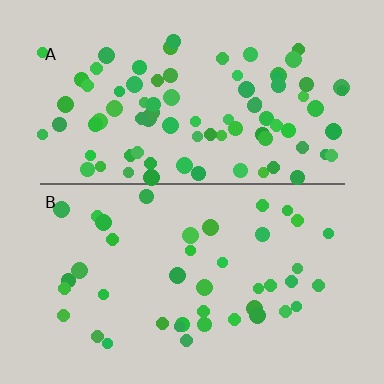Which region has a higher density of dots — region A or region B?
A (the top).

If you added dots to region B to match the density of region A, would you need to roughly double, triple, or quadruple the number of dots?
Approximately double.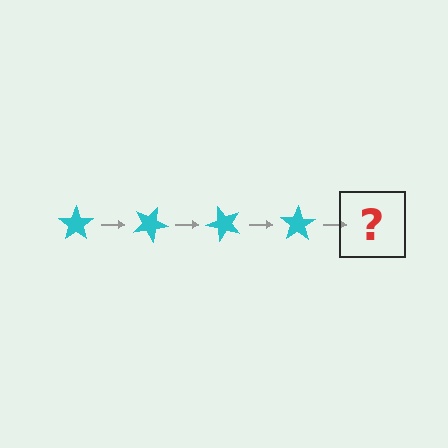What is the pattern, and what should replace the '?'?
The pattern is that the star rotates 25 degrees each step. The '?' should be a cyan star rotated 100 degrees.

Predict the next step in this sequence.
The next step is a cyan star rotated 100 degrees.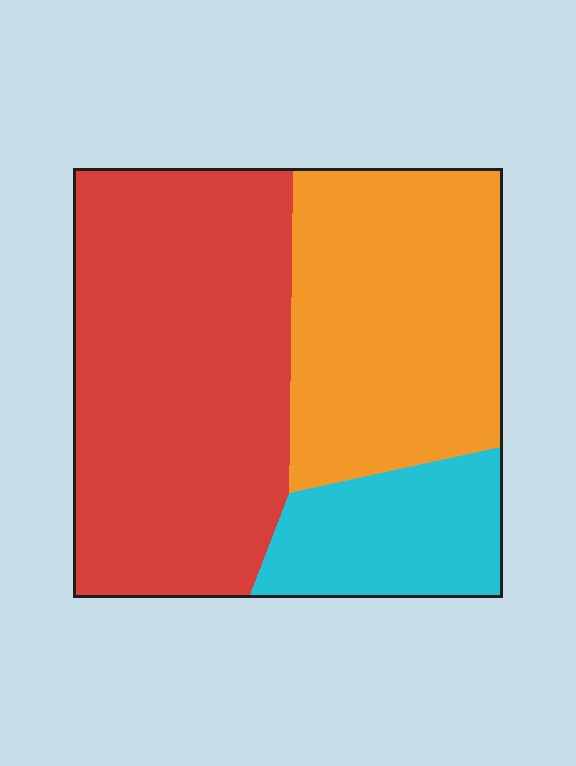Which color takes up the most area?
Red, at roughly 50%.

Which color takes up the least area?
Cyan, at roughly 15%.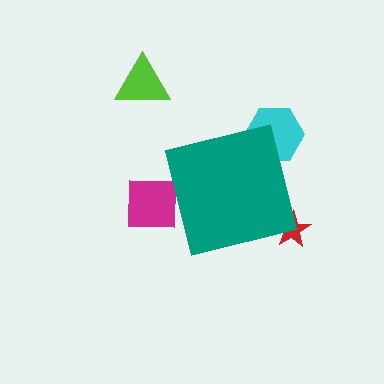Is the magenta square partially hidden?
Yes, the magenta square is partially hidden behind the teal square.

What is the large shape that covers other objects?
A teal square.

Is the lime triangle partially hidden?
No, the lime triangle is fully visible.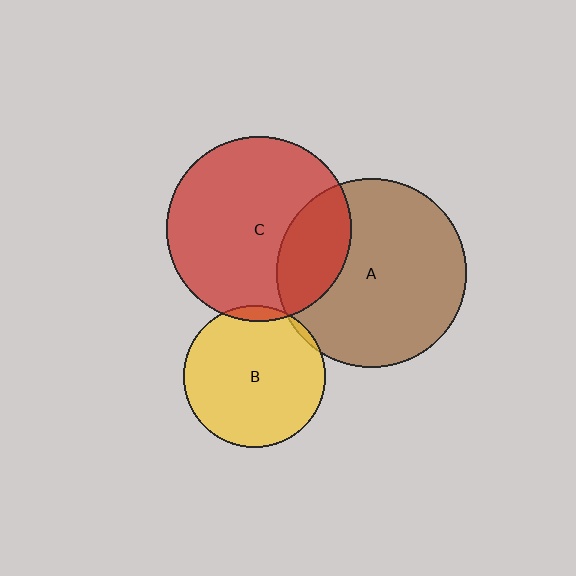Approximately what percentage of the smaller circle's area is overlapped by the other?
Approximately 5%.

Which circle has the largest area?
Circle A (brown).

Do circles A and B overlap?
Yes.